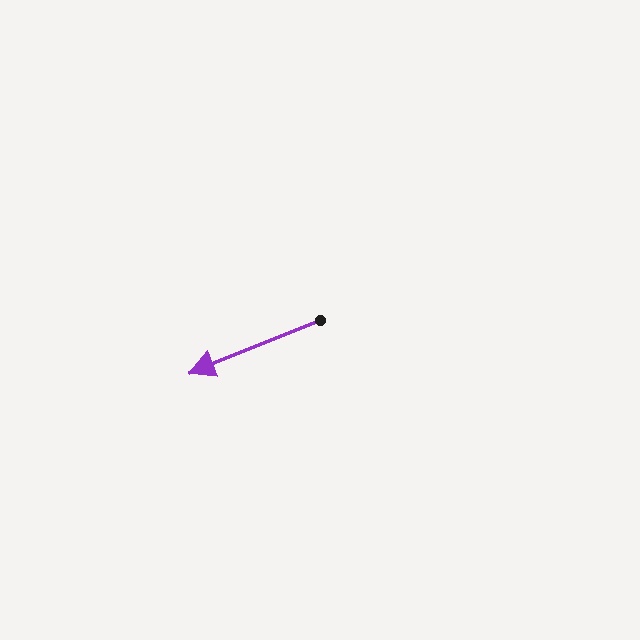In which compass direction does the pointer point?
West.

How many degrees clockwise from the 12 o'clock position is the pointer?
Approximately 248 degrees.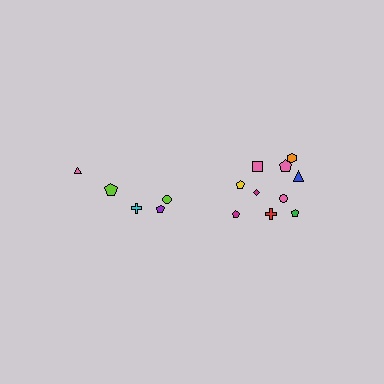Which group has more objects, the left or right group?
The right group.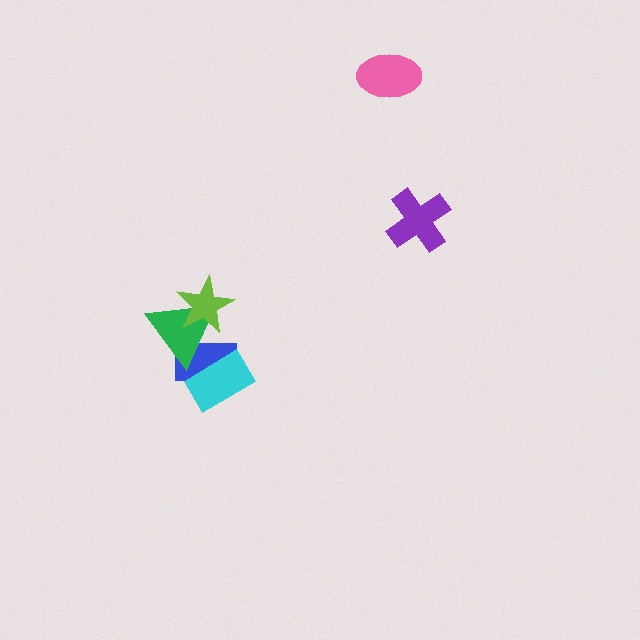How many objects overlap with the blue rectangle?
2 objects overlap with the blue rectangle.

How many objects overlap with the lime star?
1 object overlaps with the lime star.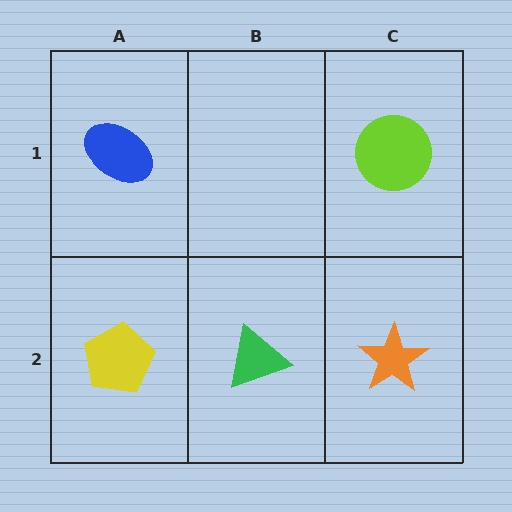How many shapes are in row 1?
2 shapes.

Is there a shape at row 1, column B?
No, that cell is empty.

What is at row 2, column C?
An orange star.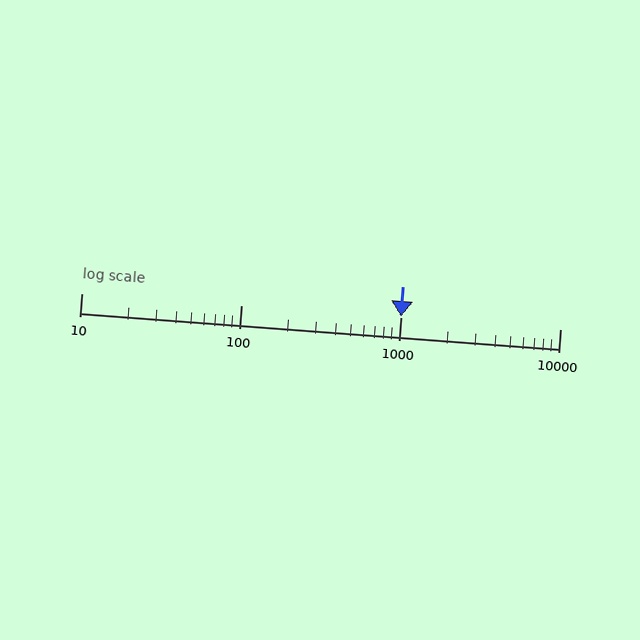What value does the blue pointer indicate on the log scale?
The pointer indicates approximately 1000.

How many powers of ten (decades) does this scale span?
The scale spans 3 decades, from 10 to 10000.